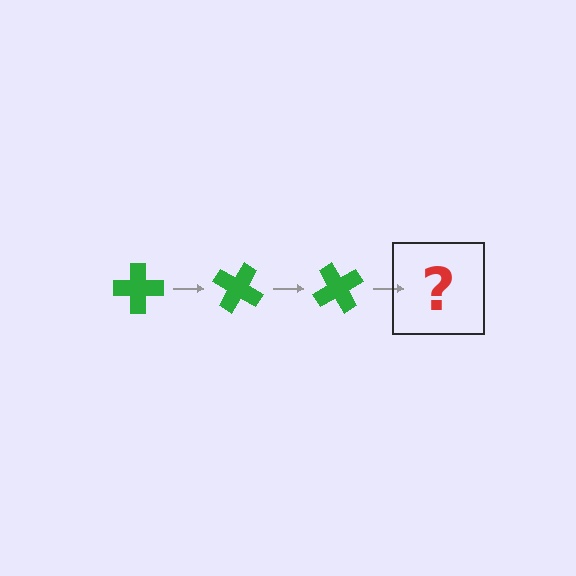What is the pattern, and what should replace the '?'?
The pattern is that the cross rotates 30 degrees each step. The '?' should be a green cross rotated 90 degrees.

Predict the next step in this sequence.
The next step is a green cross rotated 90 degrees.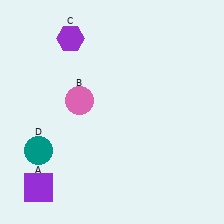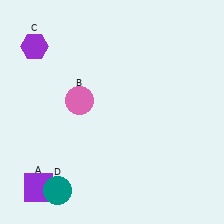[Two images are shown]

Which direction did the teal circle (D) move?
The teal circle (D) moved down.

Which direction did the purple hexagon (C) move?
The purple hexagon (C) moved left.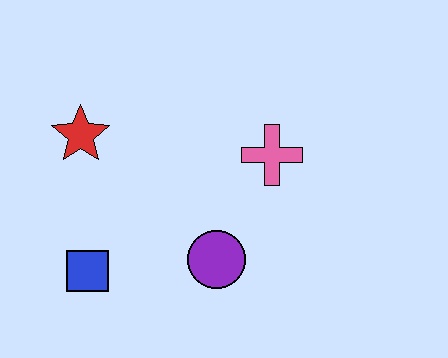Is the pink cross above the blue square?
Yes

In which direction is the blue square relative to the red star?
The blue square is below the red star.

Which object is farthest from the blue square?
The pink cross is farthest from the blue square.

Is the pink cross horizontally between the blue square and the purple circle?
No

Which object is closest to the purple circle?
The pink cross is closest to the purple circle.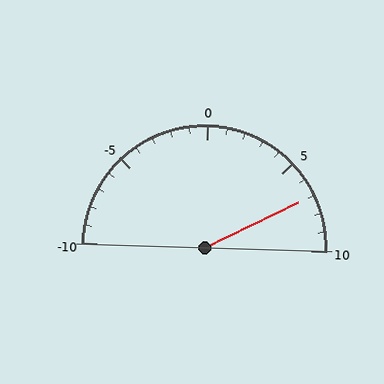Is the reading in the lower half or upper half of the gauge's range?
The reading is in the upper half of the range (-10 to 10).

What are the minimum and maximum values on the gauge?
The gauge ranges from -10 to 10.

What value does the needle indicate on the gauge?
The needle indicates approximately 7.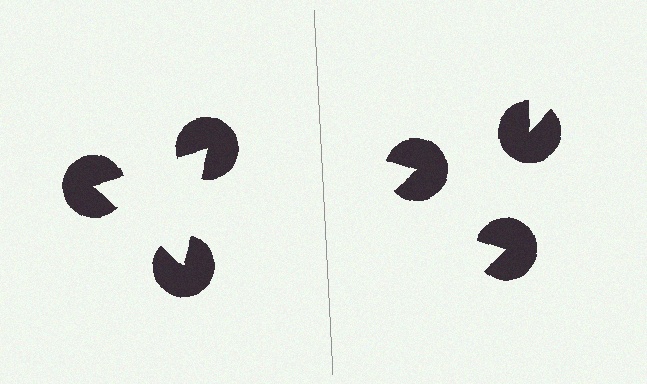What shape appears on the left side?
An illusory triangle.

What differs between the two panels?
The pac-man discs are positioned identically on both sides; only the wedge orientations differ. On the left they align to a triangle; on the right they are misaligned.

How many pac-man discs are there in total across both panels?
6 — 3 on each side.